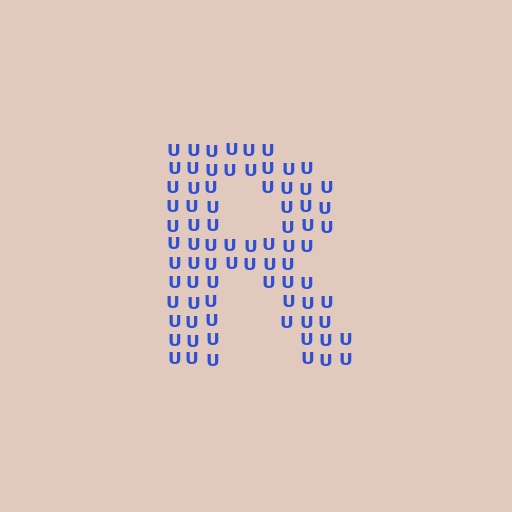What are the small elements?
The small elements are letter U's.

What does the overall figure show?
The overall figure shows the letter R.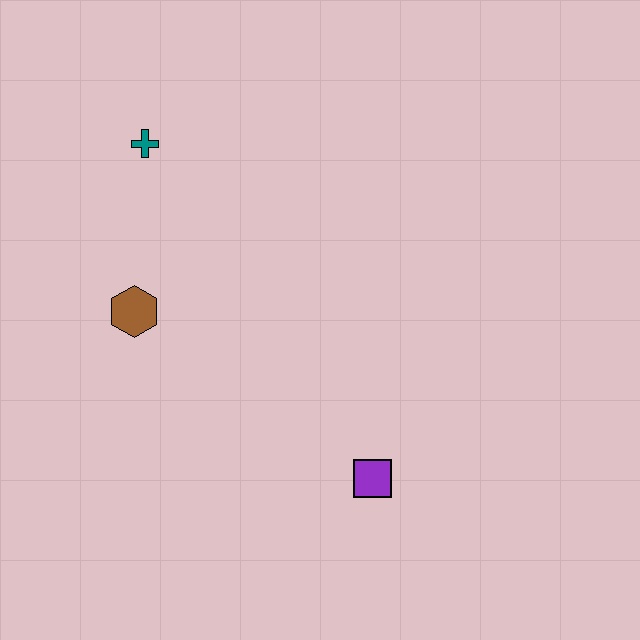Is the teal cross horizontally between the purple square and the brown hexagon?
Yes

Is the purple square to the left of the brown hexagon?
No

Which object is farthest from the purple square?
The teal cross is farthest from the purple square.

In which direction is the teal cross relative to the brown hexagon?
The teal cross is above the brown hexagon.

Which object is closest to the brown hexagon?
The teal cross is closest to the brown hexagon.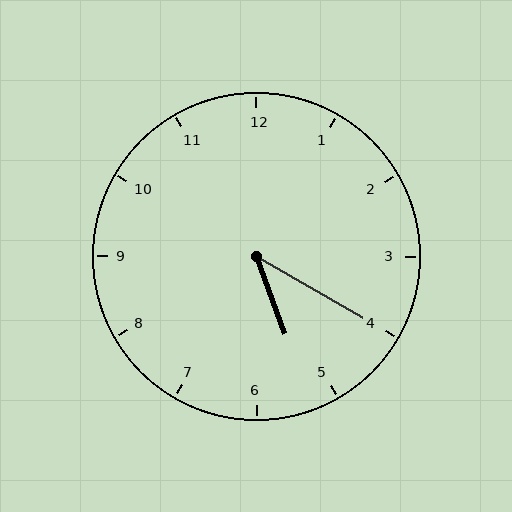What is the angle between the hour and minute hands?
Approximately 40 degrees.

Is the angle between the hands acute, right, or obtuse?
It is acute.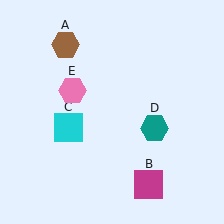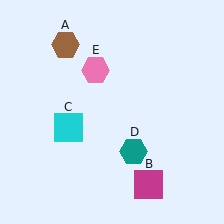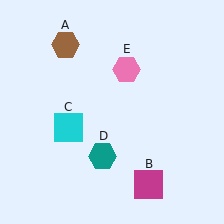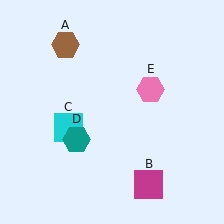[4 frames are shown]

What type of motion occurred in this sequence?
The teal hexagon (object D), pink hexagon (object E) rotated clockwise around the center of the scene.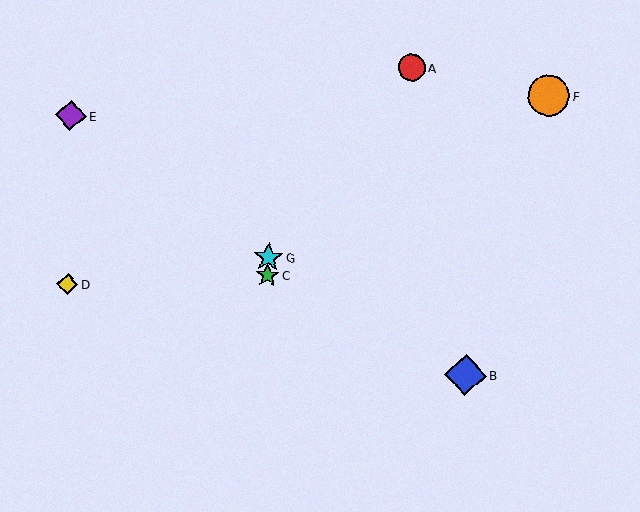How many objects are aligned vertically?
2 objects (C, G) are aligned vertically.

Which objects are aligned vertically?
Objects C, G are aligned vertically.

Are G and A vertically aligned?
No, G is at x≈268 and A is at x≈412.